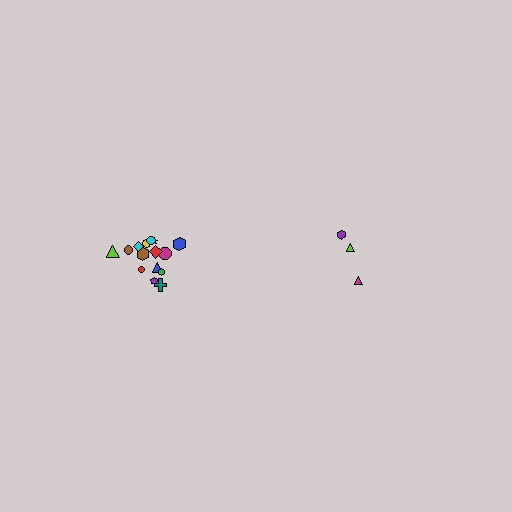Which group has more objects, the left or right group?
The left group.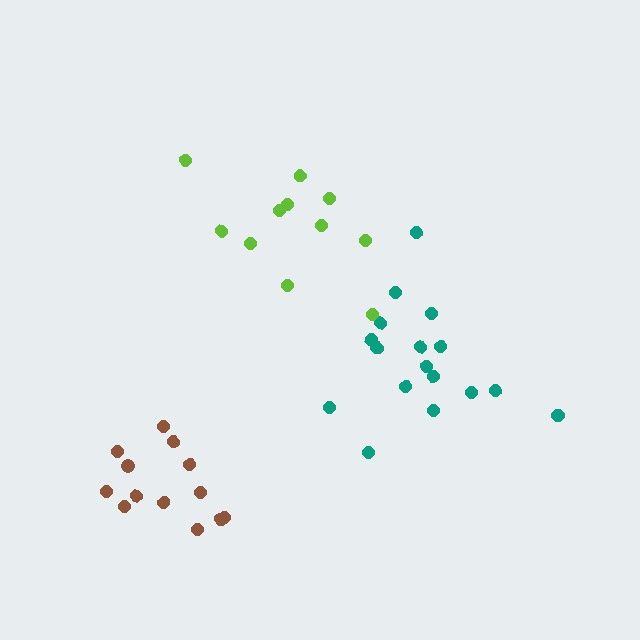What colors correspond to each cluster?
The clusters are colored: teal, brown, lime.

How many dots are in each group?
Group 1: 17 dots, Group 2: 13 dots, Group 3: 11 dots (41 total).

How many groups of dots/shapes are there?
There are 3 groups.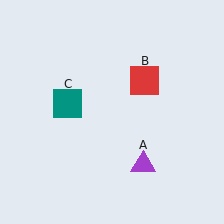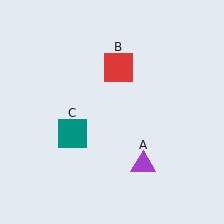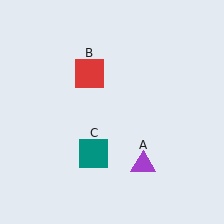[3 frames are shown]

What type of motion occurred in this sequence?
The red square (object B), teal square (object C) rotated counterclockwise around the center of the scene.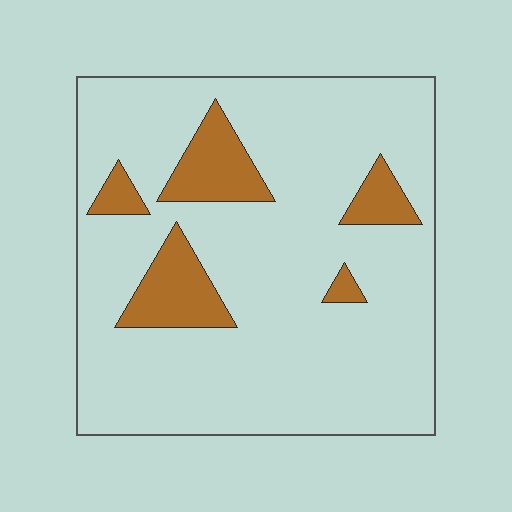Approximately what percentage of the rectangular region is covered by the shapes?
Approximately 15%.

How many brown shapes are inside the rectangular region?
5.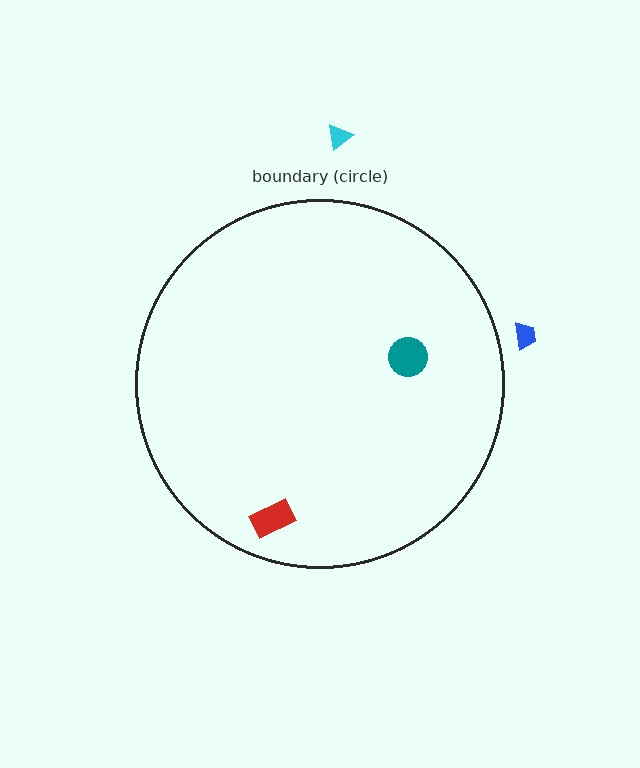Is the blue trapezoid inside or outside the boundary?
Outside.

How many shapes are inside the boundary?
2 inside, 2 outside.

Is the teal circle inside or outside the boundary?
Inside.